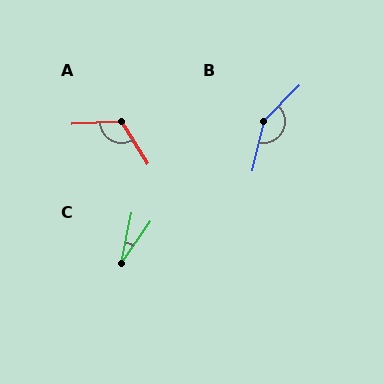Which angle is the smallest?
C, at approximately 23 degrees.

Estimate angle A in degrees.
Approximately 120 degrees.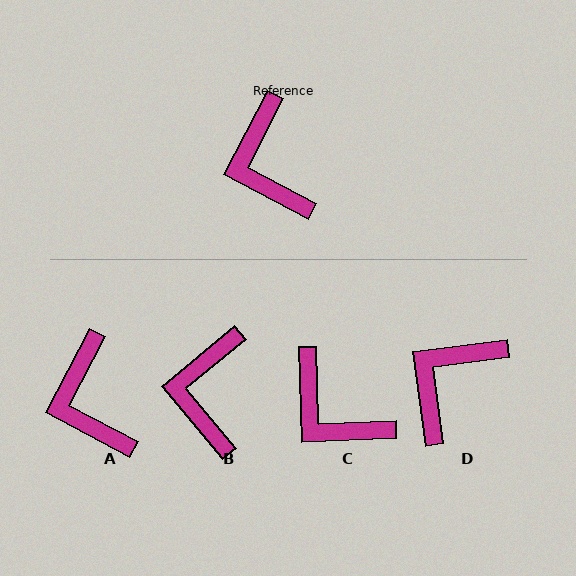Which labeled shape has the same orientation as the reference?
A.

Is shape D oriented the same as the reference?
No, it is off by about 55 degrees.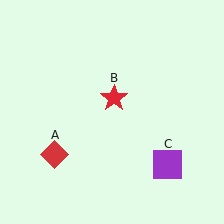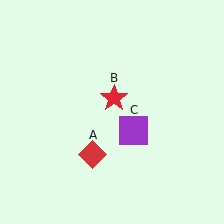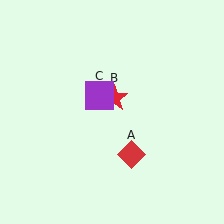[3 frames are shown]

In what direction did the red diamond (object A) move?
The red diamond (object A) moved right.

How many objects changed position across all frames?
2 objects changed position: red diamond (object A), purple square (object C).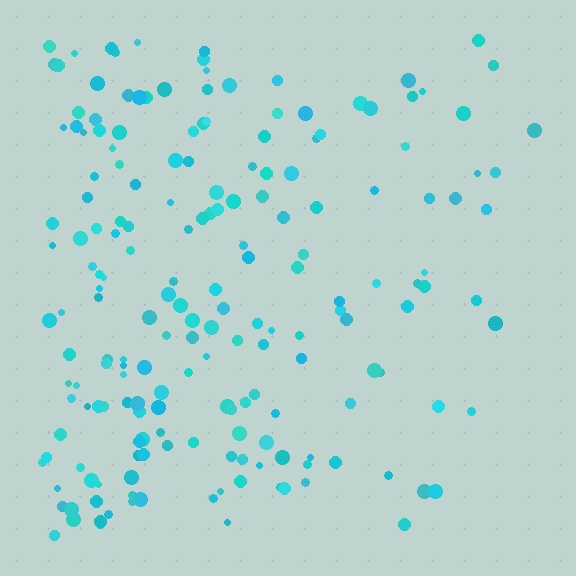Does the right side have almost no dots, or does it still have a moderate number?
Still a moderate number, just noticeably fewer than the left.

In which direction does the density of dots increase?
From right to left, with the left side densest.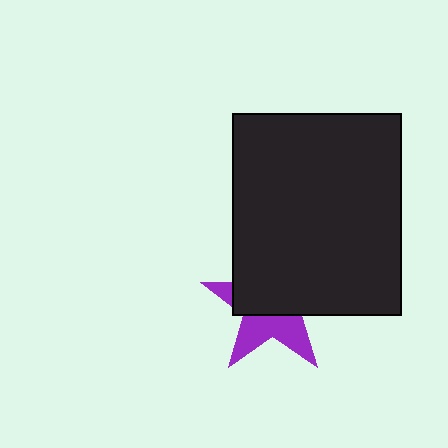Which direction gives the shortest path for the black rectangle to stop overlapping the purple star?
Moving up gives the shortest separation.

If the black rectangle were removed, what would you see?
You would see the complete purple star.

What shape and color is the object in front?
The object in front is a black rectangle.